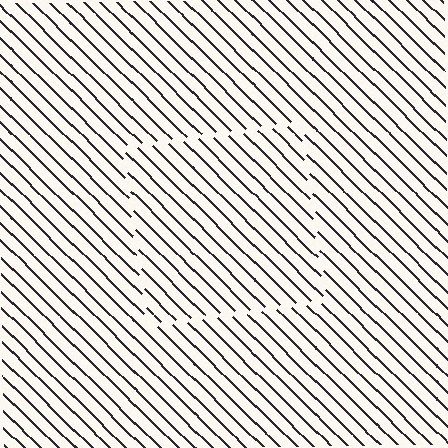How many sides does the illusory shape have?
4 sides — the line-ends trace a square.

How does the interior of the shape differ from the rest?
The interior of the shape contains the same grating, shifted by half a period — the contour is defined by the phase discontinuity where line-ends from the inner and outer gratings abut.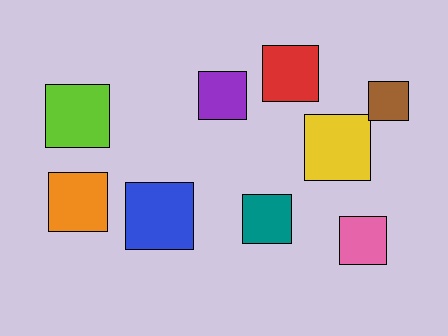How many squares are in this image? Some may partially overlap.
There are 9 squares.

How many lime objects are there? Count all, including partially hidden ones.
There is 1 lime object.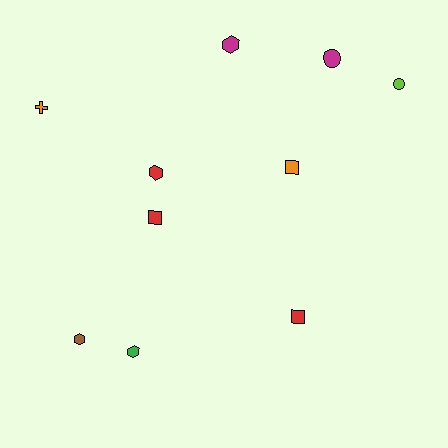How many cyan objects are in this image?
There are no cyan objects.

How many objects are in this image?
There are 10 objects.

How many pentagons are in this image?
There are no pentagons.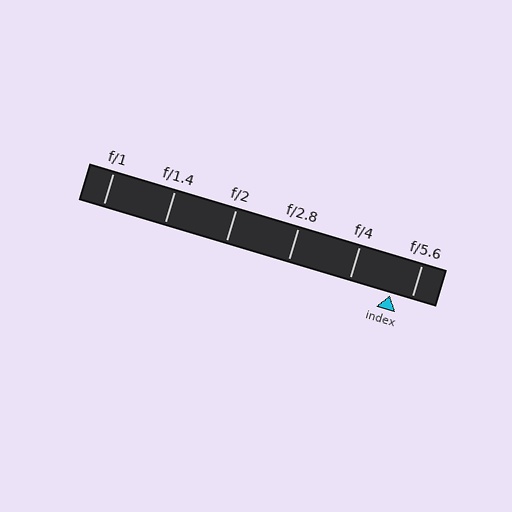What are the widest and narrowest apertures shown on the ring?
The widest aperture shown is f/1 and the narrowest is f/5.6.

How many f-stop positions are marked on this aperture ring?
There are 6 f-stop positions marked.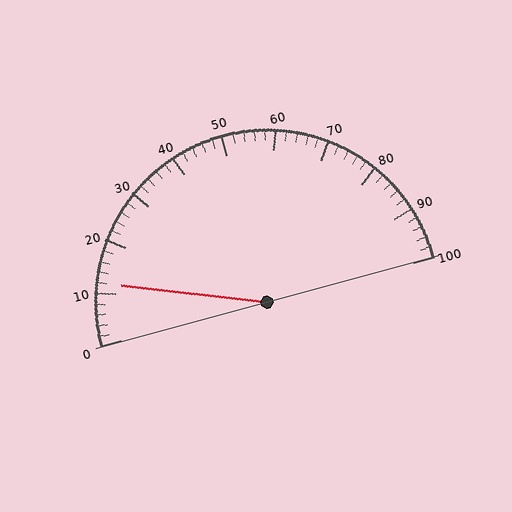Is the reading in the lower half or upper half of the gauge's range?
The reading is in the lower half of the range (0 to 100).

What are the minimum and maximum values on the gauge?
The gauge ranges from 0 to 100.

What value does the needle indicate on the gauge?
The needle indicates approximately 12.